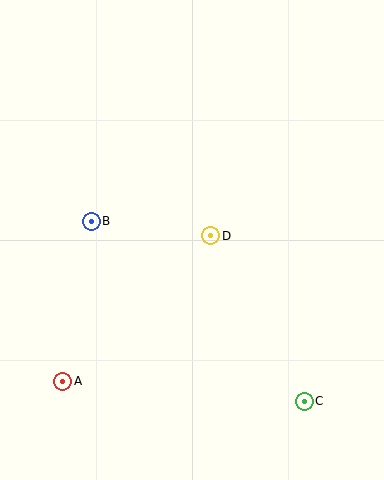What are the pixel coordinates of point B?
Point B is at (91, 221).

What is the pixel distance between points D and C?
The distance between D and C is 190 pixels.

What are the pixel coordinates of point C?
Point C is at (304, 401).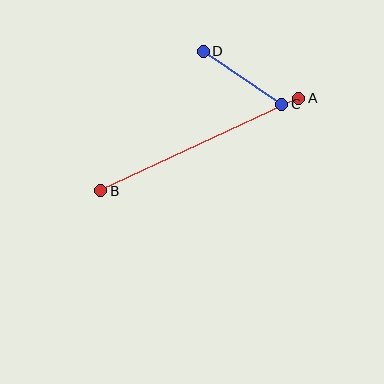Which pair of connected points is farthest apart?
Points A and B are farthest apart.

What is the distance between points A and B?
The distance is approximately 219 pixels.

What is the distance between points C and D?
The distance is approximately 95 pixels.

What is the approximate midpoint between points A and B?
The midpoint is at approximately (200, 145) pixels.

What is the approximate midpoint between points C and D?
The midpoint is at approximately (242, 78) pixels.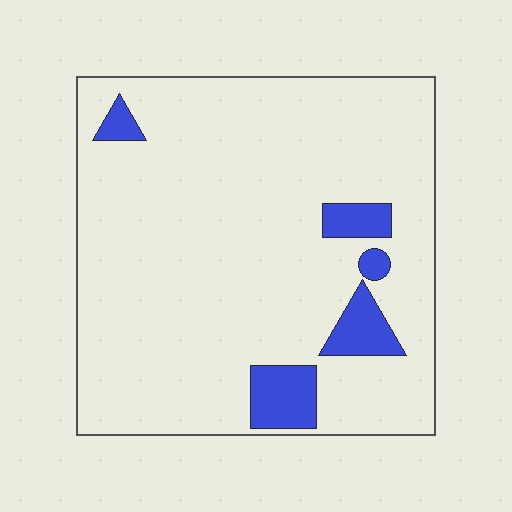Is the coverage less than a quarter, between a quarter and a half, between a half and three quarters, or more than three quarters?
Less than a quarter.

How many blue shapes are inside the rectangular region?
5.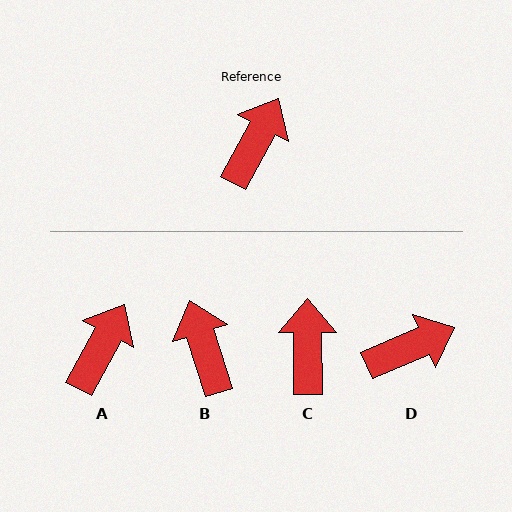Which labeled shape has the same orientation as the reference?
A.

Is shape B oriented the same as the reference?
No, it is off by about 46 degrees.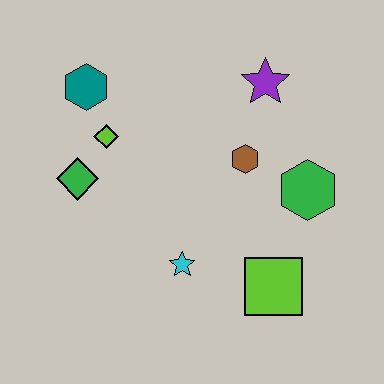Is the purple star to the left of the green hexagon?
Yes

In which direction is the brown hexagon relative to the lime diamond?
The brown hexagon is to the right of the lime diamond.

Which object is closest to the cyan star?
The lime square is closest to the cyan star.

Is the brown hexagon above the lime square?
Yes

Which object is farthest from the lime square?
The teal hexagon is farthest from the lime square.